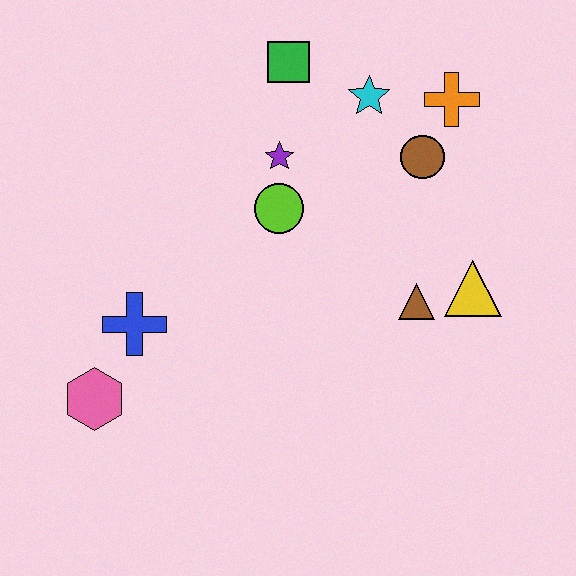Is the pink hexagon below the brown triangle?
Yes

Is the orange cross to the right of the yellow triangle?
No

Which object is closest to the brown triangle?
The yellow triangle is closest to the brown triangle.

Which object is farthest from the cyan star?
The pink hexagon is farthest from the cyan star.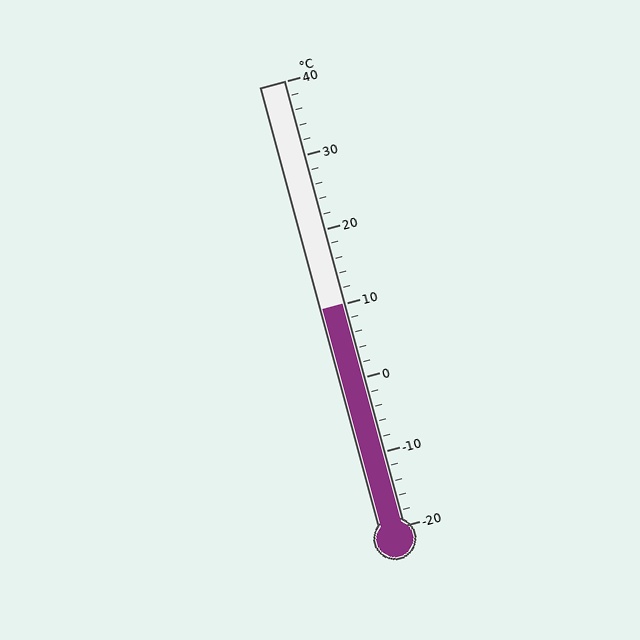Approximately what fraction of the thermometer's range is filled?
The thermometer is filled to approximately 50% of its range.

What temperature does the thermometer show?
The thermometer shows approximately 10°C.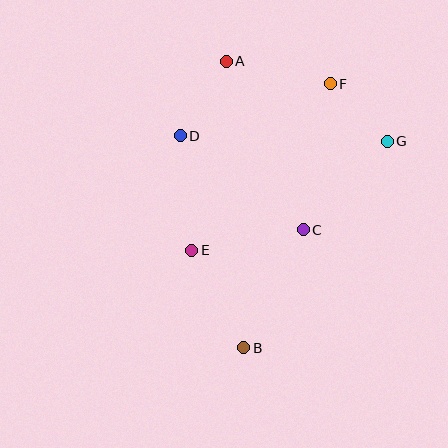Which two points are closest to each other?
Points F and G are closest to each other.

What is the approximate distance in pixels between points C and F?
The distance between C and F is approximately 148 pixels.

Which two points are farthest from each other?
Points A and B are farthest from each other.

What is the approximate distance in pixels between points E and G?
The distance between E and G is approximately 224 pixels.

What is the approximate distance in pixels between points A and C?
The distance between A and C is approximately 185 pixels.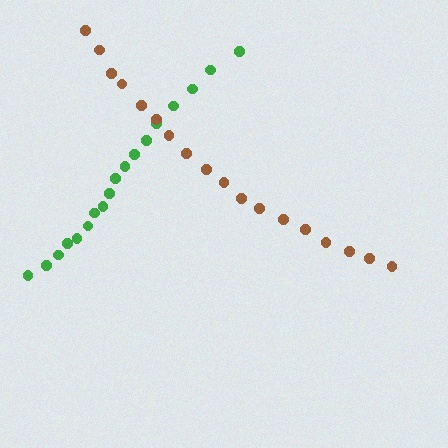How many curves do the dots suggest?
There are 2 distinct paths.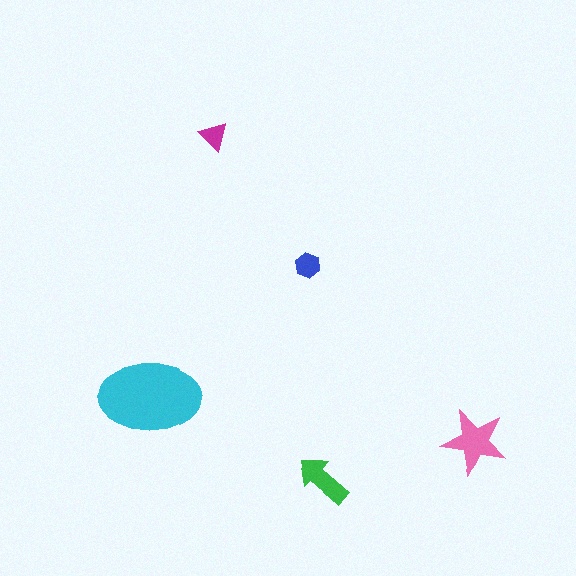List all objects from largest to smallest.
The cyan ellipse, the pink star, the green arrow, the blue hexagon, the magenta triangle.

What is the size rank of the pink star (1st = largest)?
2nd.